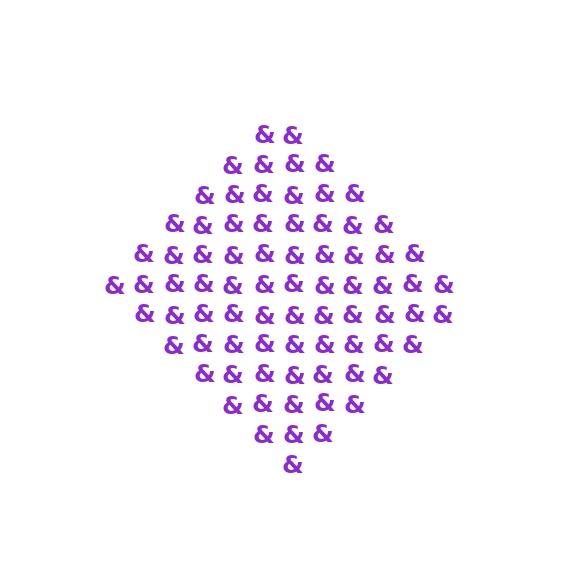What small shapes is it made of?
It is made of small ampersands.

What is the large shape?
The large shape is a diamond.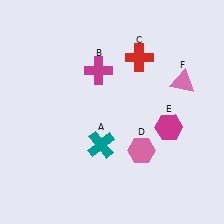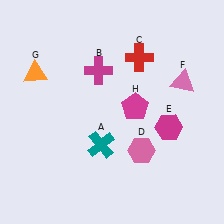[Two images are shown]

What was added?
An orange triangle (G), a magenta pentagon (H) were added in Image 2.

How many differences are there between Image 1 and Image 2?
There are 2 differences between the two images.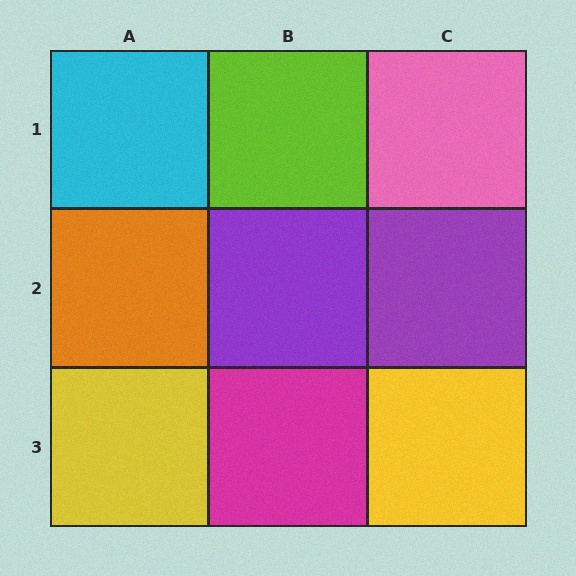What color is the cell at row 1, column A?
Cyan.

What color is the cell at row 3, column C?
Yellow.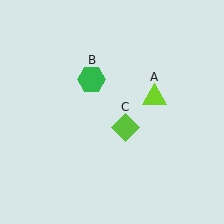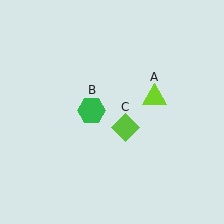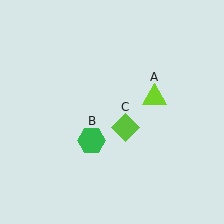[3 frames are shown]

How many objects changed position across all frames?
1 object changed position: green hexagon (object B).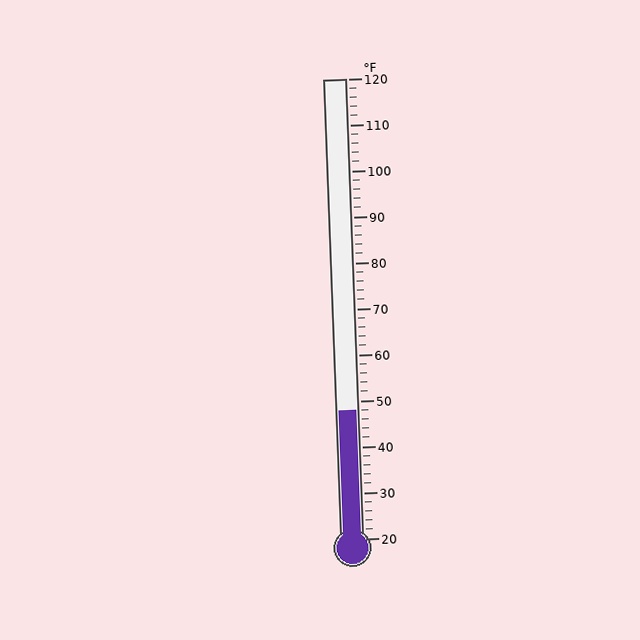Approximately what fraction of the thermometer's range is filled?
The thermometer is filled to approximately 30% of its range.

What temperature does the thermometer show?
The thermometer shows approximately 48°F.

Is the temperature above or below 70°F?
The temperature is below 70°F.